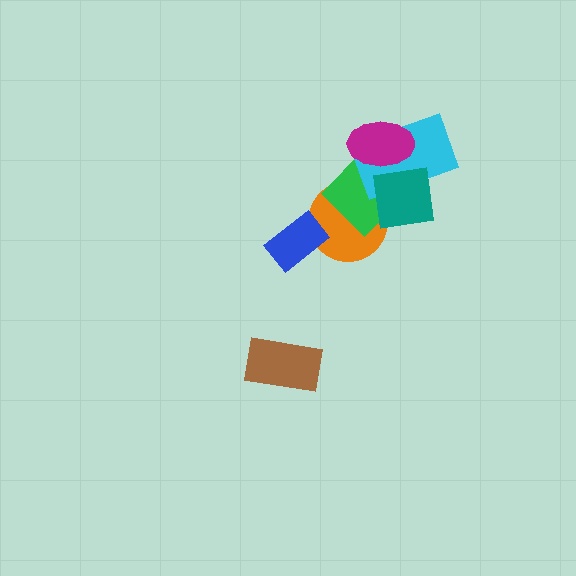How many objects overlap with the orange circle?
3 objects overlap with the orange circle.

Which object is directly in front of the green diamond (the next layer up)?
The cyan rectangle is directly in front of the green diamond.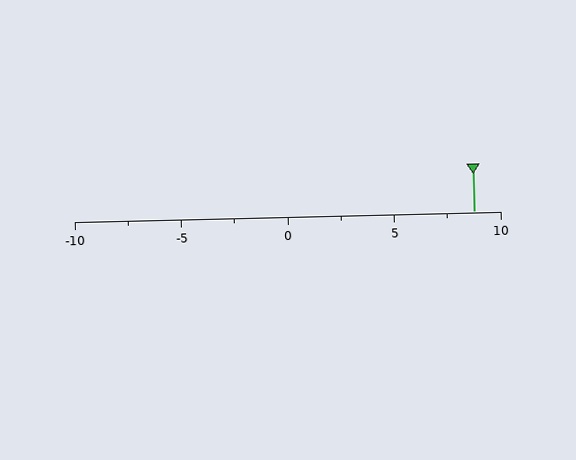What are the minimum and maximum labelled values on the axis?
The axis runs from -10 to 10.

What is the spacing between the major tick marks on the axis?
The major ticks are spaced 5 apart.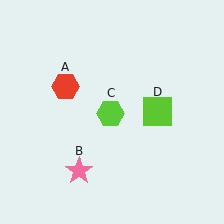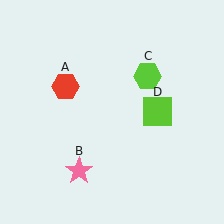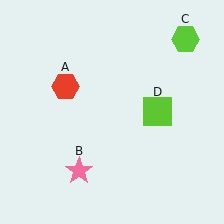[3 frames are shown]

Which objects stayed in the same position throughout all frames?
Red hexagon (object A) and pink star (object B) and lime square (object D) remained stationary.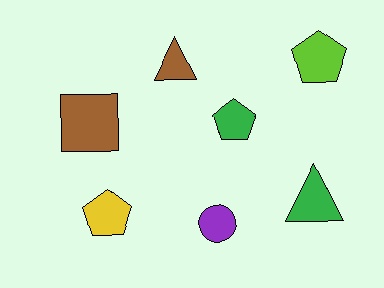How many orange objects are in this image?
There are no orange objects.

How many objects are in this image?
There are 7 objects.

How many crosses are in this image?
There are no crosses.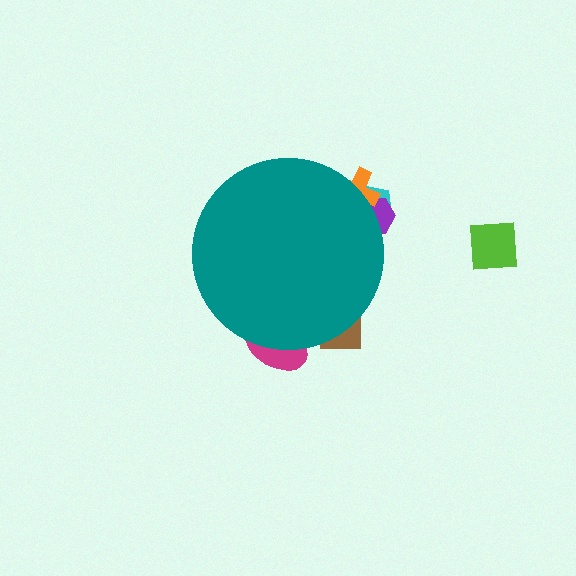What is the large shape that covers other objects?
A teal circle.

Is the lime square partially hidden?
No, the lime square is fully visible.